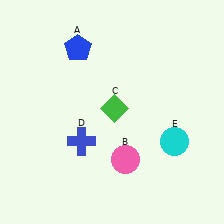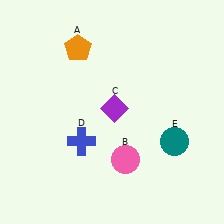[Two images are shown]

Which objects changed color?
A changed from blue to orange. C changed from green to purple. E changed from cyan to teal.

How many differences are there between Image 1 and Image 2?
There are 3 differences between the two images.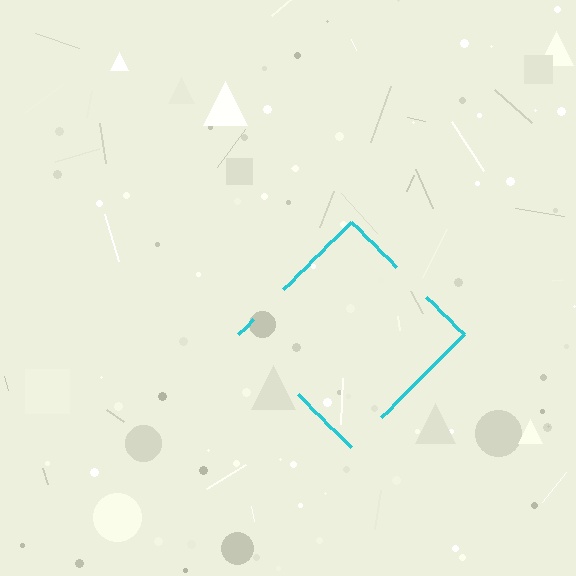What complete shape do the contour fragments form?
The contour fragments form a diamond.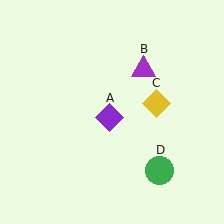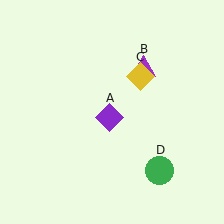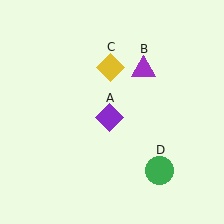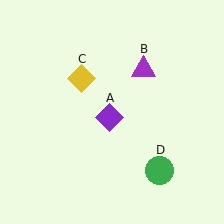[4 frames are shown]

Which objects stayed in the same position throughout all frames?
Purple diamond (object A) and purple triangle (object B) and green circle (object D) remained stationary.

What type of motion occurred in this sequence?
The yellow diamond (object C) rotated counterclockwise around the center of the scene.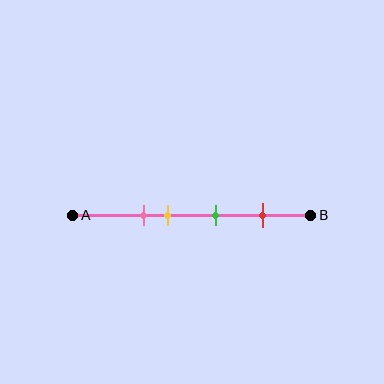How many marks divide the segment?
There are 4 marks dividing the segment.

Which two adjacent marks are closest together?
The pink and yellow marks are the closest adjacent pair.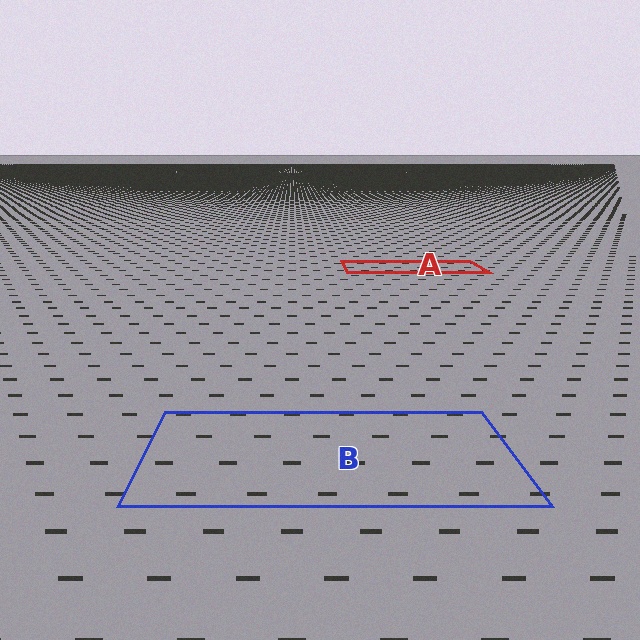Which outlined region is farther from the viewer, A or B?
Region A is farther from the viewer — the texture elements inside it appear smaller and more densely packed.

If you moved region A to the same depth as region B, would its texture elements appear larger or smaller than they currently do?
They would appear larger. At a closer depth, the same texture elements are projected at a bigger on-screen size.